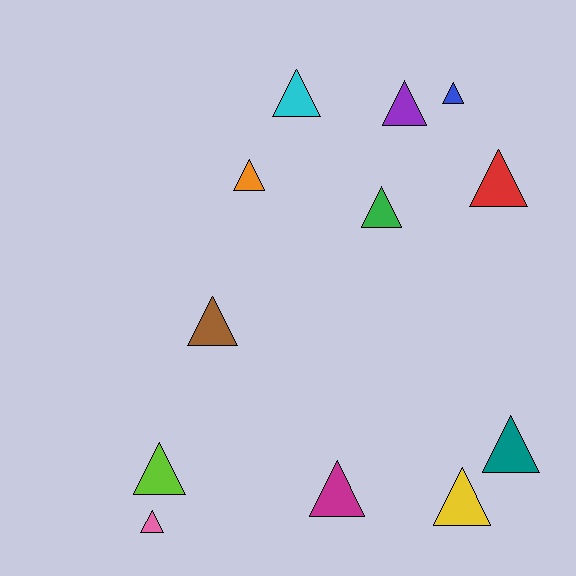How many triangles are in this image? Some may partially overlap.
There are 12 triangles.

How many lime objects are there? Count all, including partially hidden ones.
There is 1 lime object.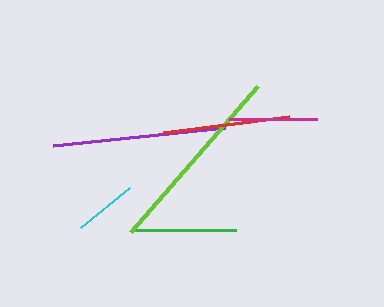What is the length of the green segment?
The green segment is approximately 102 pixels long.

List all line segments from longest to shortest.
From longest to shortest: lime, purple, red, green, magenta, cyan.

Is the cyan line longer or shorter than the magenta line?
The magenta line is longer than the cyan line.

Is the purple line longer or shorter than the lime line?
The lime line is longer than the purple line.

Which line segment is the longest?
The lime line is the longest at approximately 193 pixels.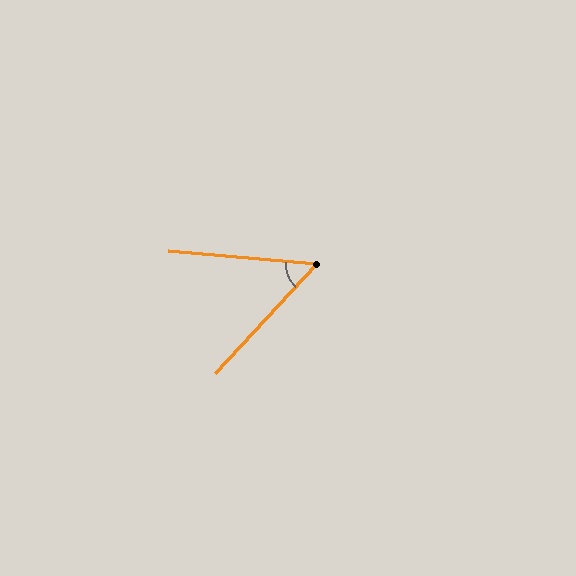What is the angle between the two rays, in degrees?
Approximately 53 degrees.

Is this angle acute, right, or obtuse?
It is acute.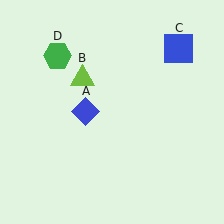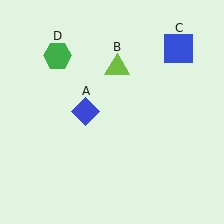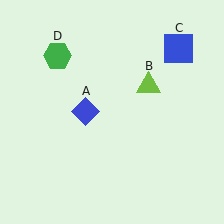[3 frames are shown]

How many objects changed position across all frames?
1 object changed position: lime triangle (object B).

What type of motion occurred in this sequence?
The lime triangle (object B) rotated clockwise around the center of the scene.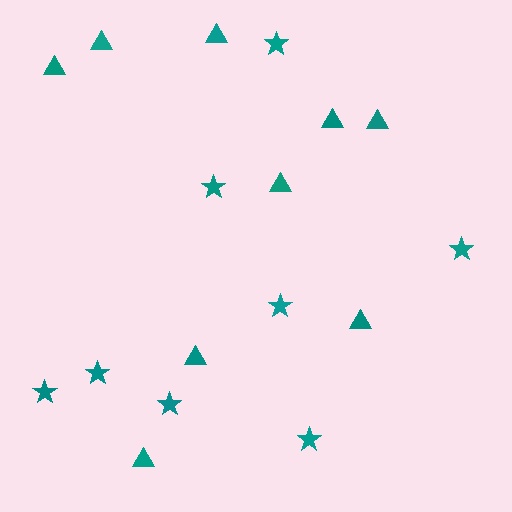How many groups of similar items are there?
There are 2 groups: one group of triangles (9) and one group of stars (8).